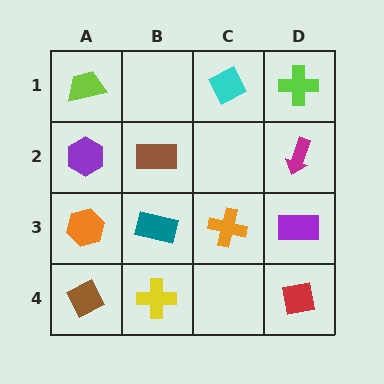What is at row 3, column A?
An orange hexagon.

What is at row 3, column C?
An orange cross.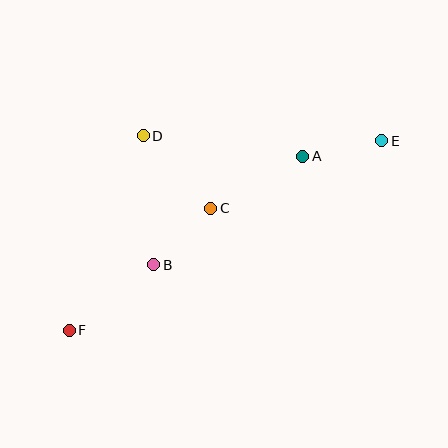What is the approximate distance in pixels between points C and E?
The distance between C and E is approximately 184 pixels.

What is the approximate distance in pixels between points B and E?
The distance between B and E is approximately 259 pixels.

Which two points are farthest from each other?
Points E and F are farthest from each other.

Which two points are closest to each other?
Points B and C are closest to each other.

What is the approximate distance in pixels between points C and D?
The distance between C and D is approximately 99 pixels.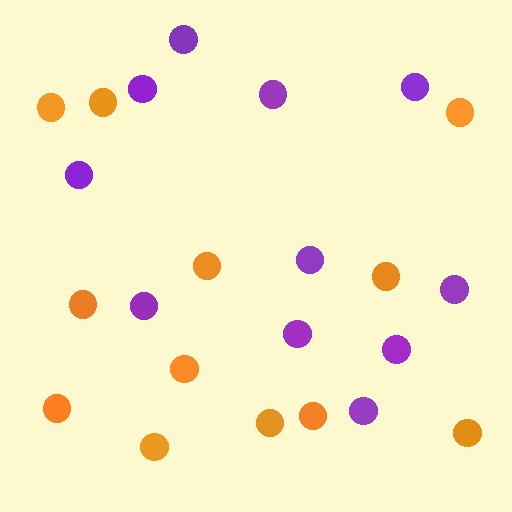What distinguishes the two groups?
There are 2 groups: one group of purple circles (11) and one group of orange circles (12).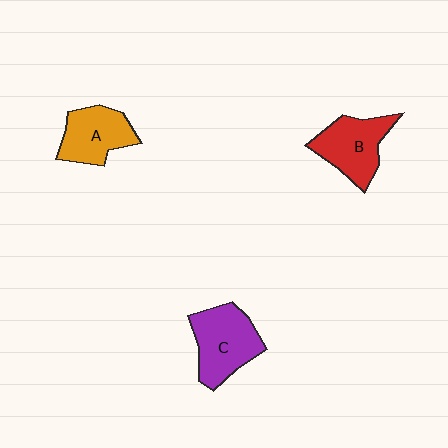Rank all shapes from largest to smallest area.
From largest to smallest: C (purple), B (red), A (orange).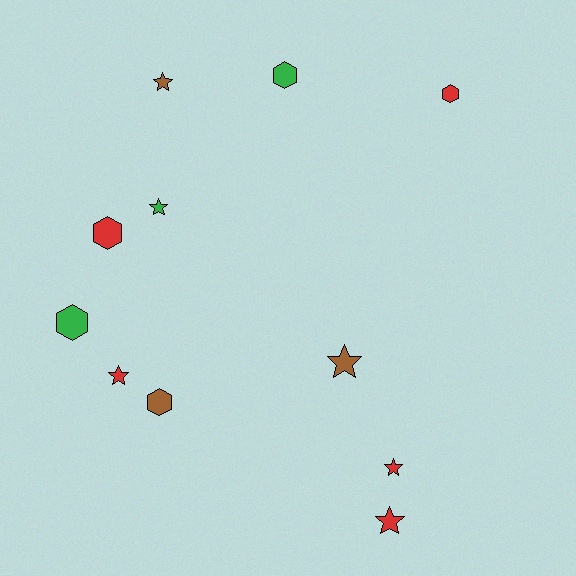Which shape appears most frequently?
Star, with 6 objects.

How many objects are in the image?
There are 11 objects.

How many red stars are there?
There are 3 red stars.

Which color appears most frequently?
Red, with 5 objects.